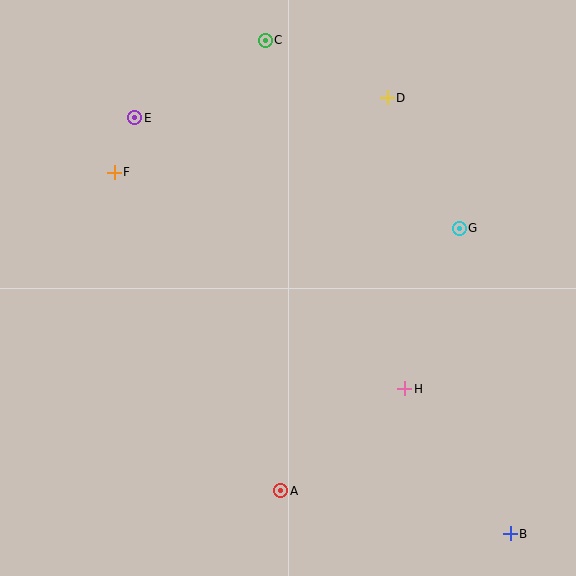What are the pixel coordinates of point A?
Point A is at (281, 491).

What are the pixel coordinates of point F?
Point F is at (114, 172).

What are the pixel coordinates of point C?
Point C is at (265, 40).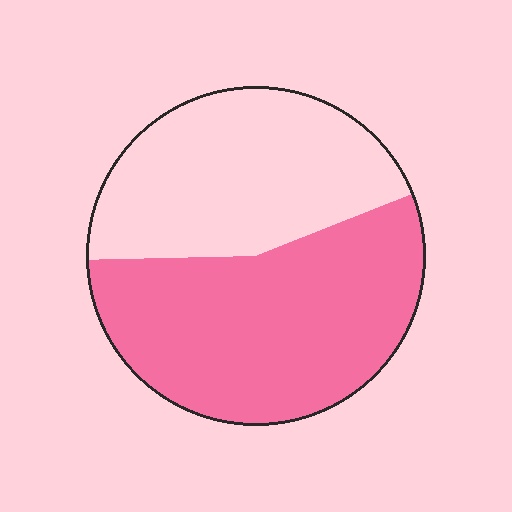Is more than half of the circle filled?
Yes.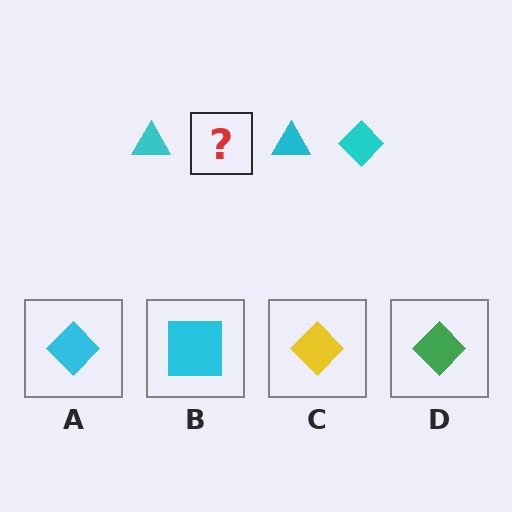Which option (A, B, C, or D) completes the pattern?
A.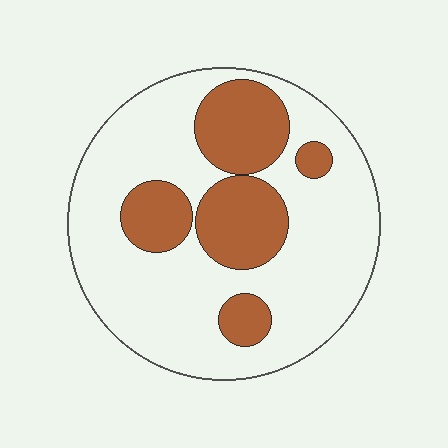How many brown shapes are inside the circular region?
5.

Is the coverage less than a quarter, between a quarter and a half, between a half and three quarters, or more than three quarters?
Between a quarter and a half.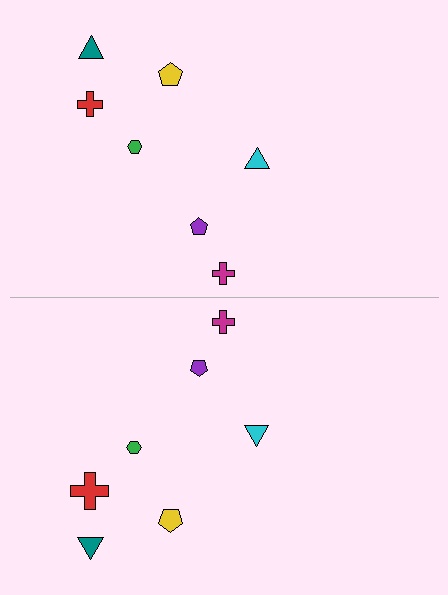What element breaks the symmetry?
The red cross on the bottom side has a different size than its mirror counterpart.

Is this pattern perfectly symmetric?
No, the pattern is not perfectly symmetric. The red cross on the bottom side has a different size than its mirror counterpart.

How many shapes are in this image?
There are 14 shapes in this image.